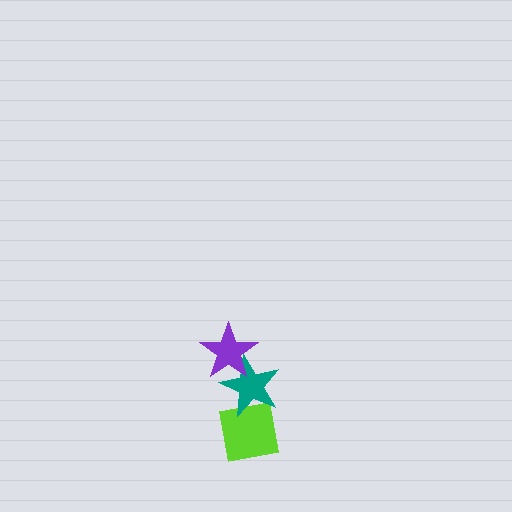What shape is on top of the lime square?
The teal star is on top of the lime square.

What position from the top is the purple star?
The purple star is 1st from the top.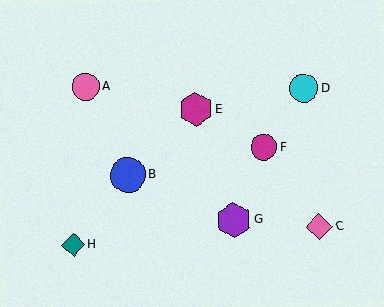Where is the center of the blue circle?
The center of the blue circle is at (128, 175).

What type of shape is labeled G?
Shape G is a purple hexagon.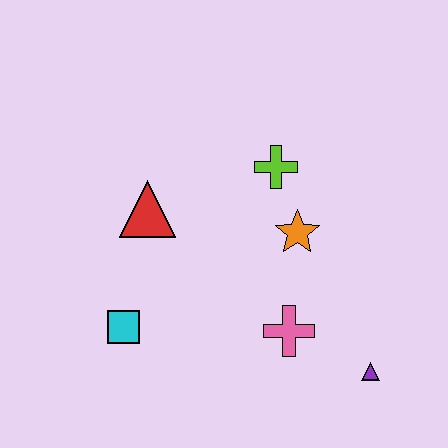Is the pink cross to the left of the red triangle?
No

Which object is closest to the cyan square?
The red triangle is closest to the cyan square.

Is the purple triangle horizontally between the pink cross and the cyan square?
No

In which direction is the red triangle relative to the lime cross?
The red triangle is to the left of the lime cross.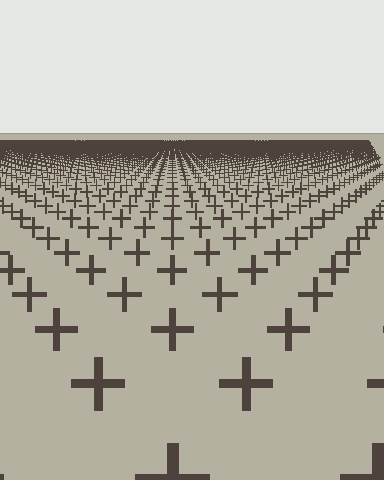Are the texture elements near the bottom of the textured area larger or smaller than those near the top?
Larger. Near the bottom, elements are closer to the viewer and appear at a bigger on-screen size.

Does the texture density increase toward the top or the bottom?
Density increases toward the top.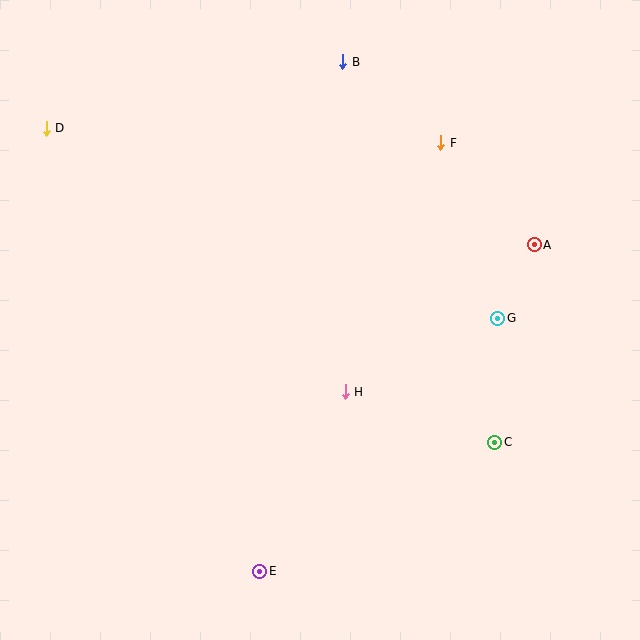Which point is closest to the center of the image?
Point H at (345, 392) is closest to the center.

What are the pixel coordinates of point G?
Point G is at (498, 318).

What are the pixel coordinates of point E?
Point E is at (260, 571).